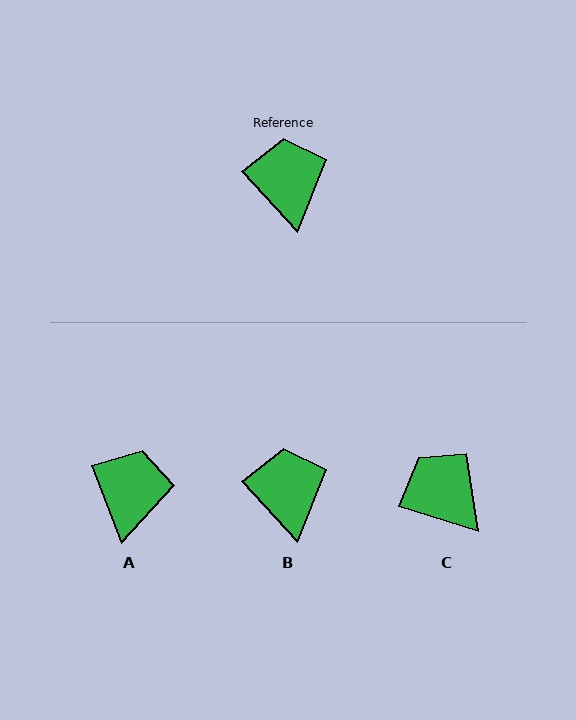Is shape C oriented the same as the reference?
No, it is off by about 30 degrees.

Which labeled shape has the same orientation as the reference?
B.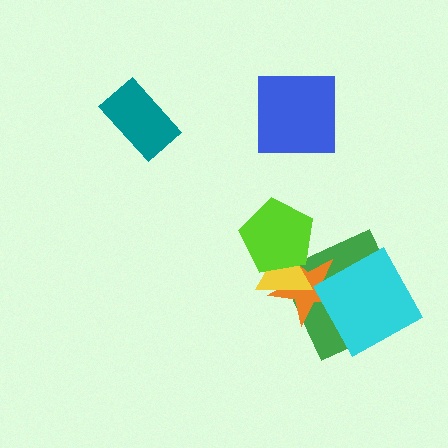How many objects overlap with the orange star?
4 objects overlap with the orange star.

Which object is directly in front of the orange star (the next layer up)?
The yellow triangle is directly in front of the orange star.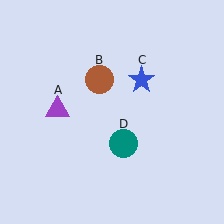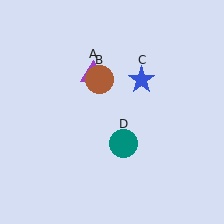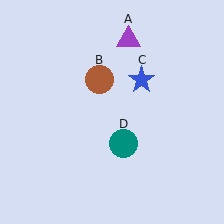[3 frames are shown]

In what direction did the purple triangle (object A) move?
The purple triangle (object A) moved up and to the right.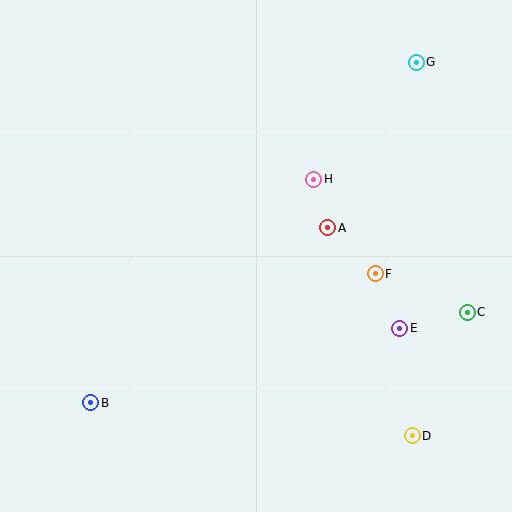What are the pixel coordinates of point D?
Point D is at (412, 436).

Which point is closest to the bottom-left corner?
Point B is closest to the bottom-left corner.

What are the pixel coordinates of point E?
Point E is at (400, 328).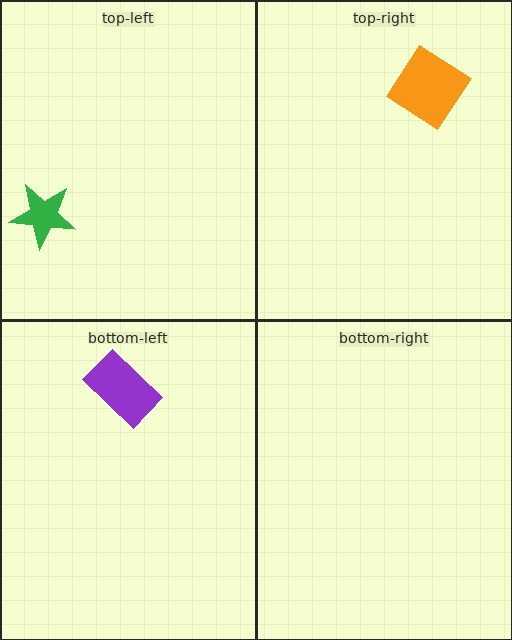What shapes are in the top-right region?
The orange diamond.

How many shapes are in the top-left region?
1.